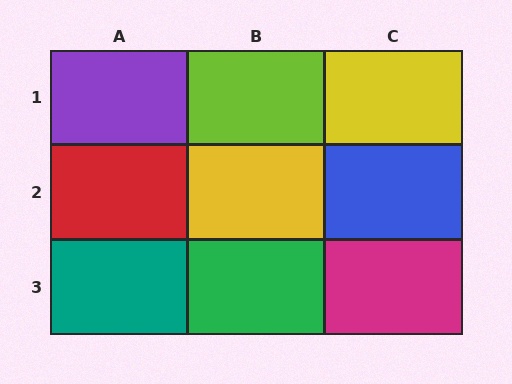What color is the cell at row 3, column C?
Magenta.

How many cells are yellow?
2 cells are yellow.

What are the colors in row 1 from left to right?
Purple, lime, yellow.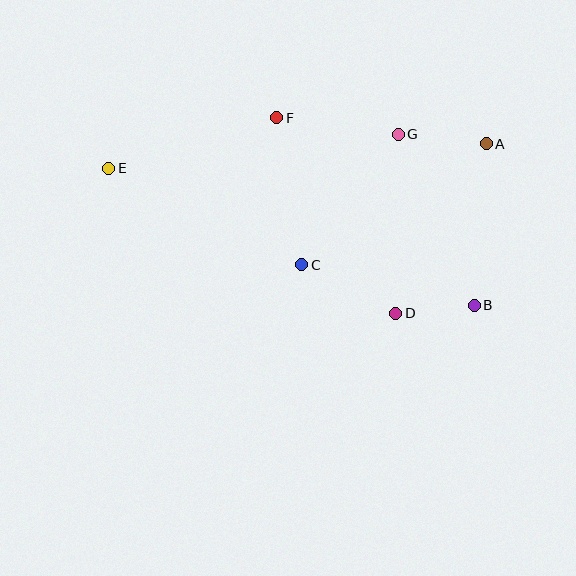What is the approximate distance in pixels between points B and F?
The distance between B and F is approximately 272 pixels.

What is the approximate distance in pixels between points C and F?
The distance between C and F is approximately 149 pixels.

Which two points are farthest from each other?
Points B and E are farthest from each other.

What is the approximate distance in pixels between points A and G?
The distance between A and G is approximately 89 pixels.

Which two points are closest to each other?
Points B and D are closest to each other.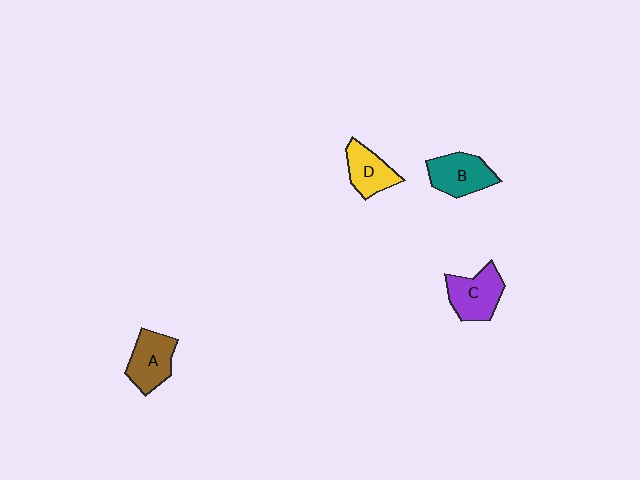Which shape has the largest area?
Shape C (purple).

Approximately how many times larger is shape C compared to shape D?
Approximately 1.2 times.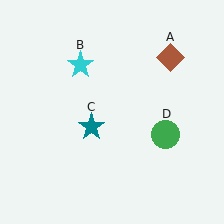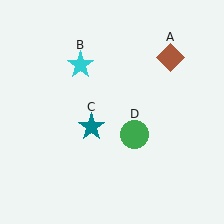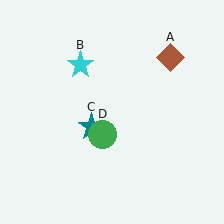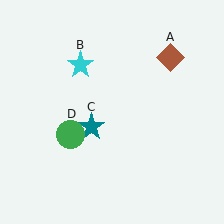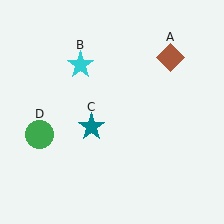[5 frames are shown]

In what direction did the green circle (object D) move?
The green circle (object D) moved left.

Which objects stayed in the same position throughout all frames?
Brown diamond (object A) and cyan star (object B) and teal star (object C) remained stationary.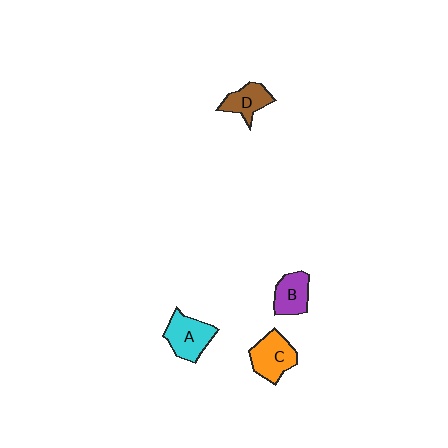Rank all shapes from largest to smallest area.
From largest to smallest: A (cyan), C (orange), B (purple), D (brown).